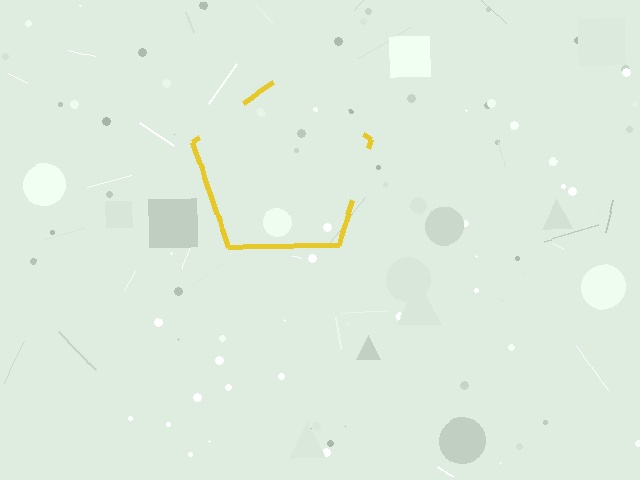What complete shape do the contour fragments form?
The contour fragments form a pentagon.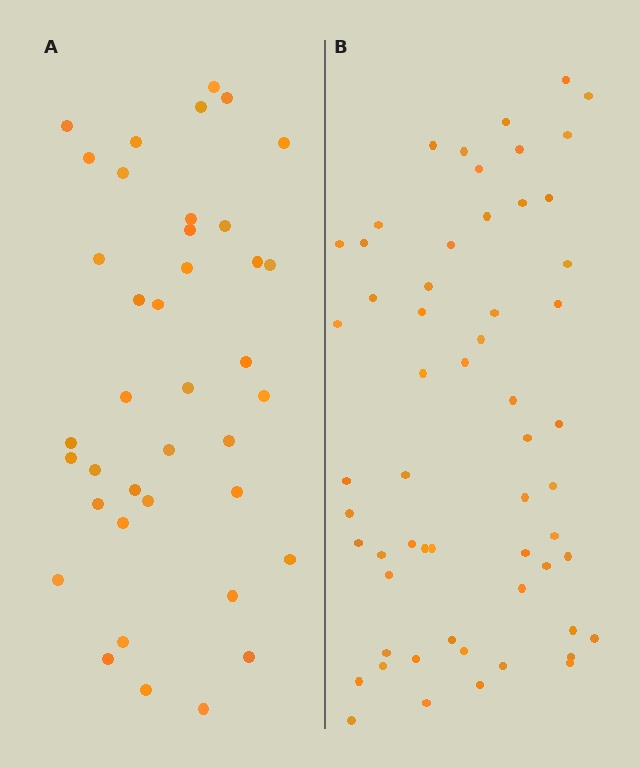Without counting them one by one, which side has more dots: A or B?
Region B (the right region) has more dots.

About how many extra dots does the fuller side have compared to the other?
Region B has approximately 20 more dots than region A.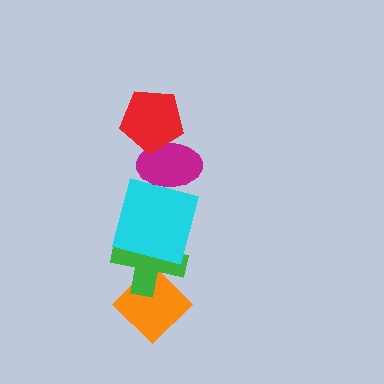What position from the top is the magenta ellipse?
The magenta ellipse is 2nd from the top.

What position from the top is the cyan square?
The cyan square is 3rd from the top.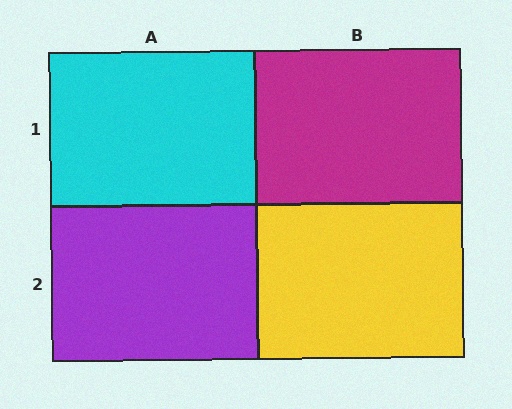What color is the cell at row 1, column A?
Cyan.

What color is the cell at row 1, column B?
Magenta.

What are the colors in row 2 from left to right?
Purple, yellow.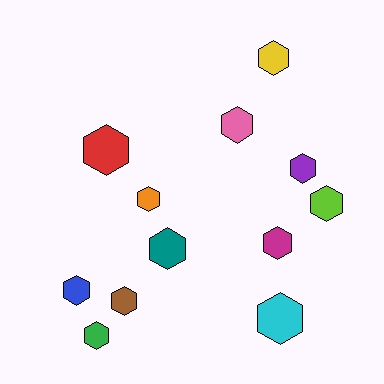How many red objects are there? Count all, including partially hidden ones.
There is 1 red object.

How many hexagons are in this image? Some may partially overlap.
There are 12 hexagons.